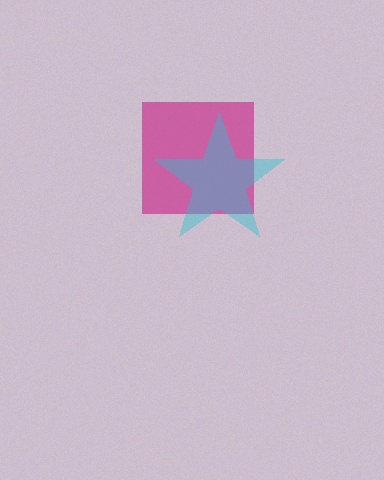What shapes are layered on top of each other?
The layered shapes are: a magenta square, a cyan star.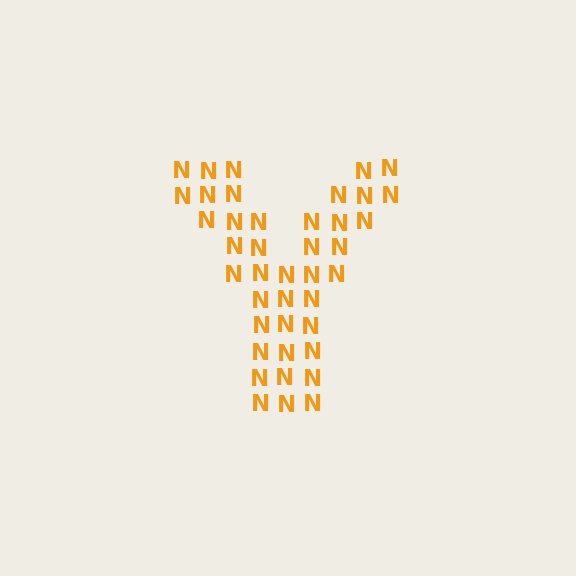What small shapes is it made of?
It is made of small letter N's.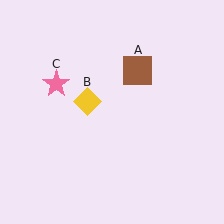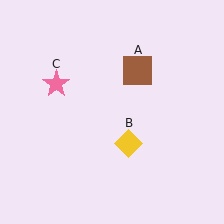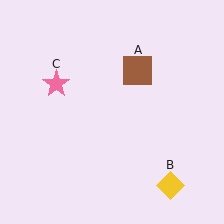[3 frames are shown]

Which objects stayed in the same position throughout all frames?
Brown square (object A) and pink star (object C) remained stationary.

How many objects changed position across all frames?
1 object changed position: yellow diamond (object B).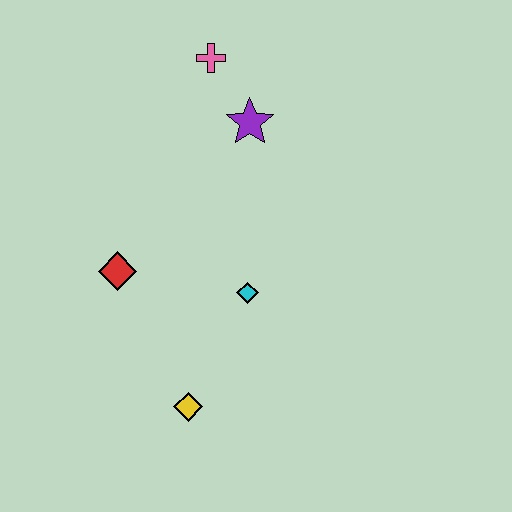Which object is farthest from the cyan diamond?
The pink cross is farthest from the cyan diamond.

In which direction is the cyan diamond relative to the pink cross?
The cyan diamond is below the pink cross.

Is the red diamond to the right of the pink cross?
No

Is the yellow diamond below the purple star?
Yes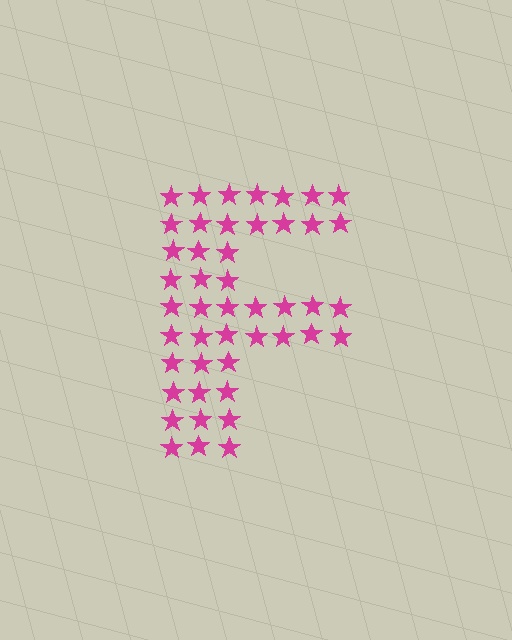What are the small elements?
The small elements are stars.